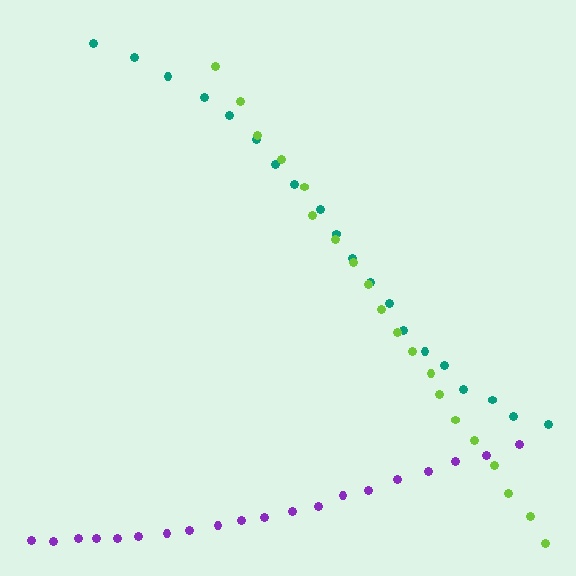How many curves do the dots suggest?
There are 3 distinct paths.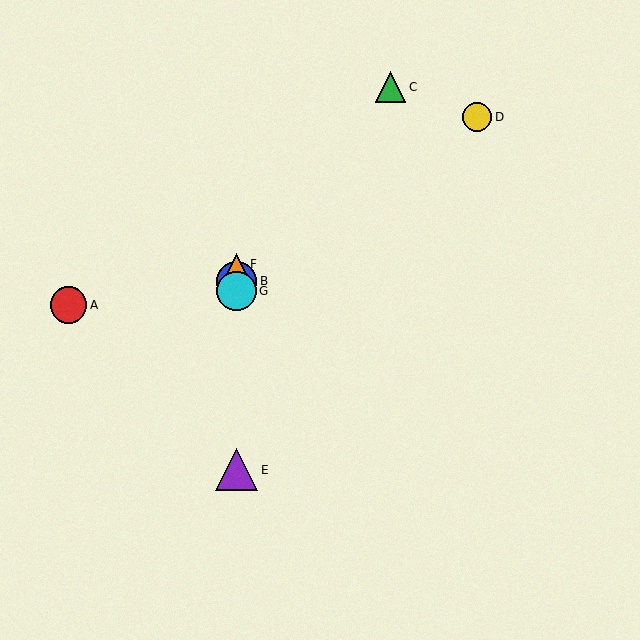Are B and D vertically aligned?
No, B is at x≈237 and D is at x≈477.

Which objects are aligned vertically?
Objects B, E, F, G are aligned vertically.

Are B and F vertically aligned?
Yes, both are at x≈237.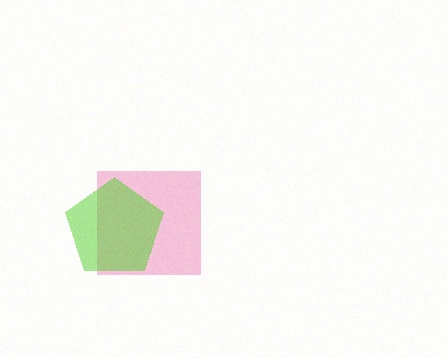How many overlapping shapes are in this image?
There are 2 overlapping shapes in the image.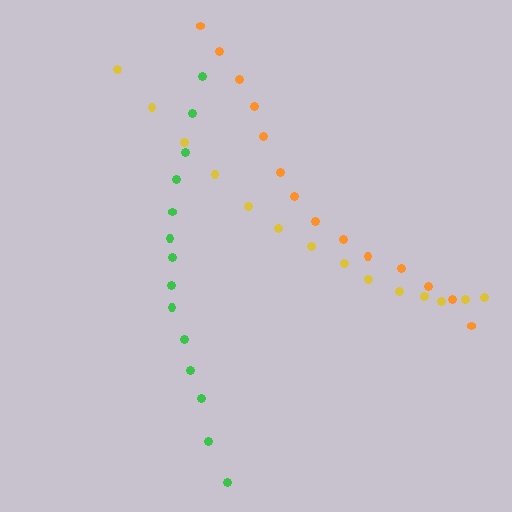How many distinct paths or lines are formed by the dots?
There are 3 distinct paths.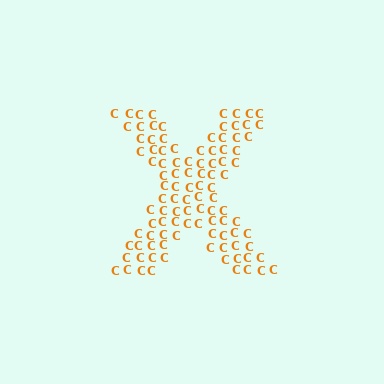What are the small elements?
The small elements are letter C's.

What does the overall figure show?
The overall figure shows the letter X.